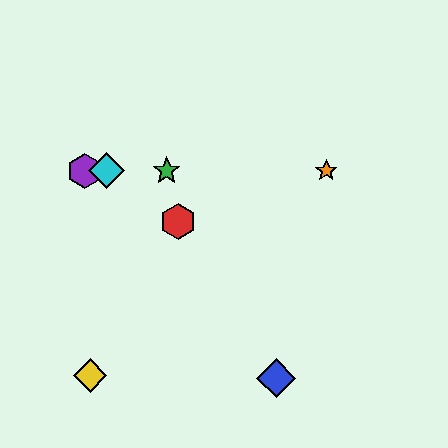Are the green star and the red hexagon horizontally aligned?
No, the green star is at y≈171 and the red hexagon is at y≈221.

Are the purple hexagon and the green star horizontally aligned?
Yes, both are at y≈171.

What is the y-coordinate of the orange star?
The orange star is at y≈171.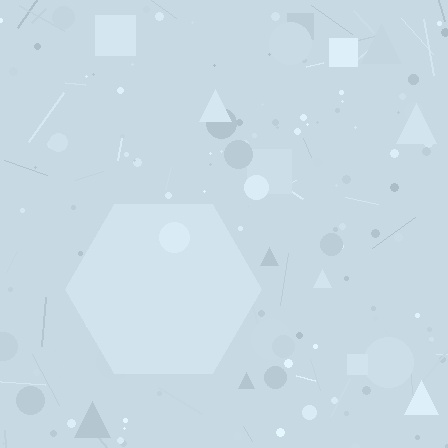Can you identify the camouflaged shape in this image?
The camouflaged shape is a hexagon.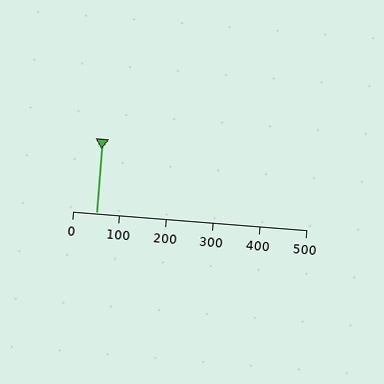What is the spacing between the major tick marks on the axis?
The major ticks are spaced 100 apart.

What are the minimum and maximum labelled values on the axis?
The axis runs from 0 to 500.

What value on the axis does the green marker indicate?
The marker indicates approximately 50.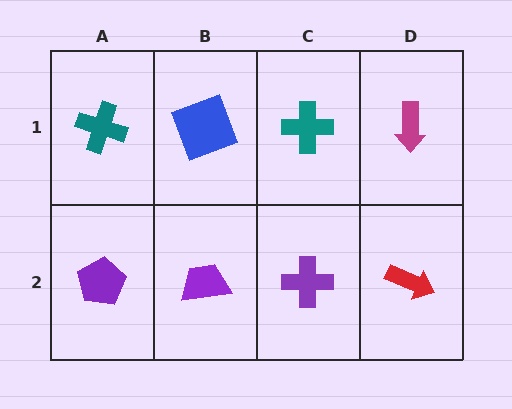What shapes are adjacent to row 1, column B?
A purple trapezoid (row 2, column B), a teal cross (row 1, column A), a teal cross (row 1, column C).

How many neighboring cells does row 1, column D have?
2.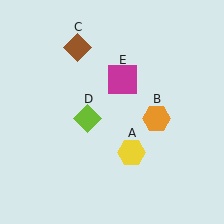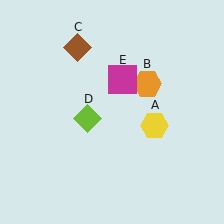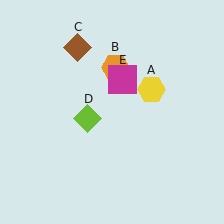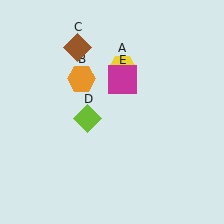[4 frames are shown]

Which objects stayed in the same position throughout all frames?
Brown diamond (object C) and lime diamond (object D) and magenta square (object E) remained stationary.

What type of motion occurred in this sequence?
The yellow hexagon (object A), orange hexagon (object B) rotated counterclockwise around the center of the scene.